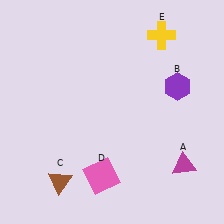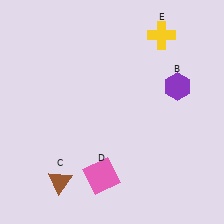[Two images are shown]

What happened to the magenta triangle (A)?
The magenta triangle (A) was removed in Image 2. It was in the bottom-right area of Image 1.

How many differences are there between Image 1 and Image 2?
There is 1 difference between the two images.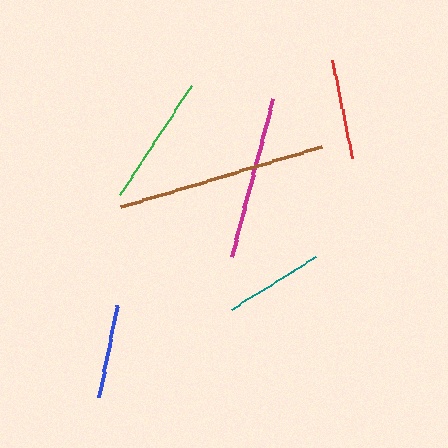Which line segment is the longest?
The brown line is the longest at approximately 208 pixels.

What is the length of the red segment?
The red segment is approximately 101 pixels long.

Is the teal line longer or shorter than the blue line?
The teal line is longer than the blue line.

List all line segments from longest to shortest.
From longest to shortest: brown, magenta, green, red, teal, blue.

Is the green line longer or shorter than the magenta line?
The magenta line is longer than the green line.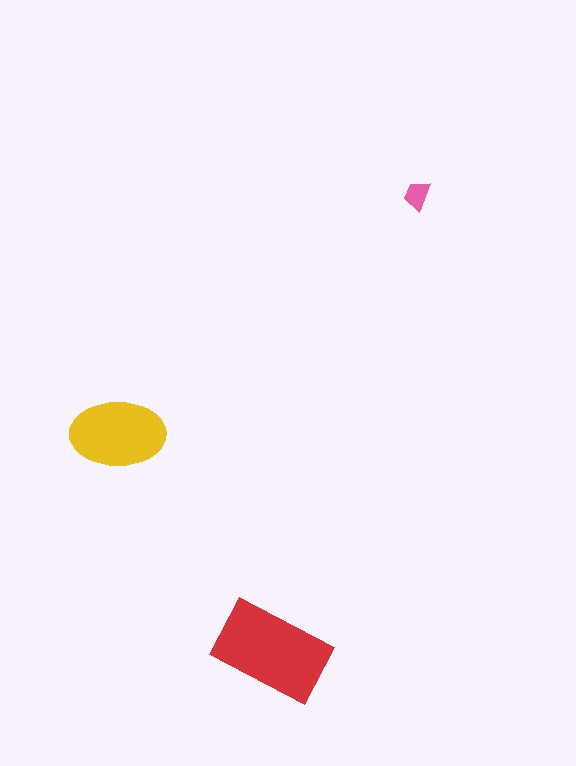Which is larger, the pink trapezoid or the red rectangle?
The red rectangle.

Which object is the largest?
The red rectangle.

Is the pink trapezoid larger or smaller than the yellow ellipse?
Smaller.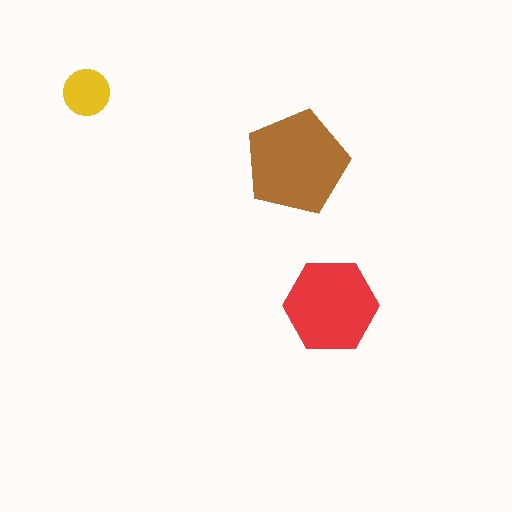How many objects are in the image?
There are 3 objects in the image.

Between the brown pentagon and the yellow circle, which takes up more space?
The brown pentagon.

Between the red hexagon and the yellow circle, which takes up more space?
The red hexagon.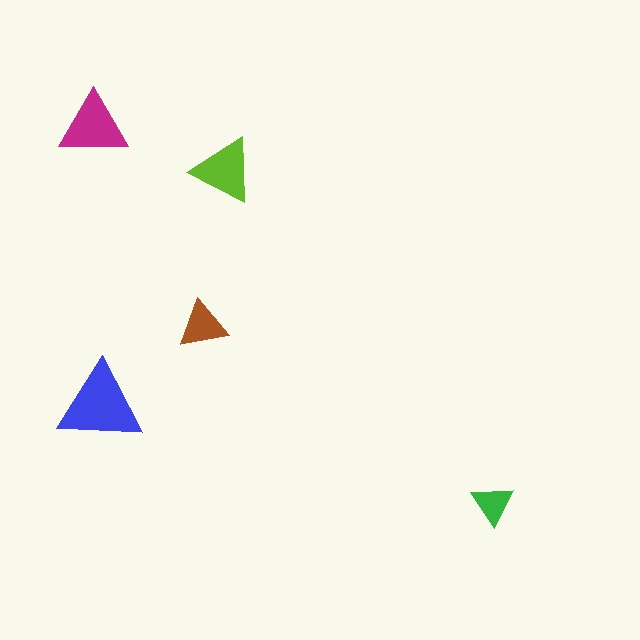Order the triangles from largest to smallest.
the blue one, the magenta one, the lime one, the brown one, the green one.